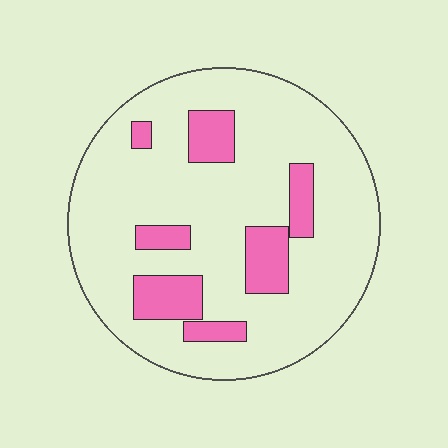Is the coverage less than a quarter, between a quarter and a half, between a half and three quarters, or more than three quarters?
Less than a quarter.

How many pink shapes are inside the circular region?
7.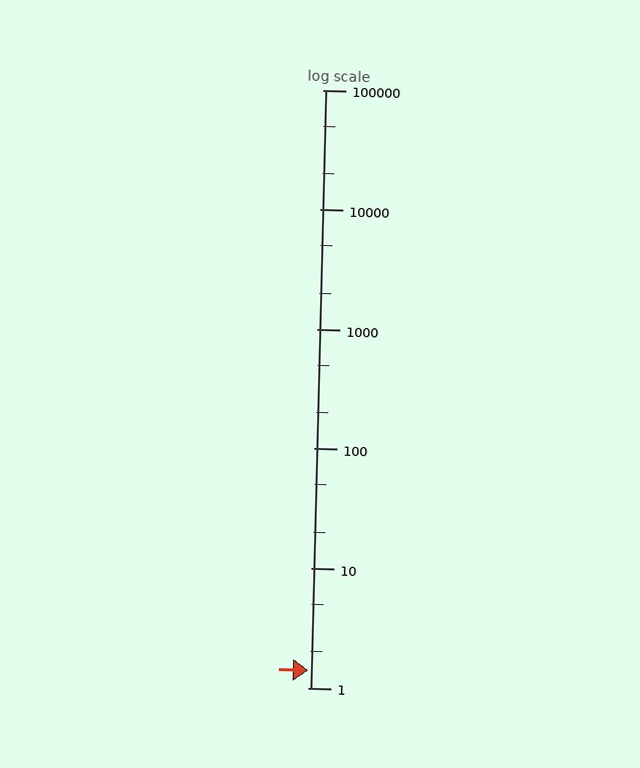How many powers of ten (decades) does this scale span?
The scale spans 5 decades, from 1 to 100000.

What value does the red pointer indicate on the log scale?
The pointer indicates approximately 1.4.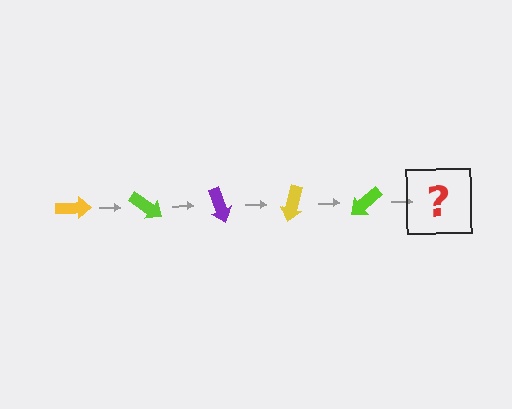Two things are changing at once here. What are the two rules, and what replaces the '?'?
The two rules are that it rotates 35 degrees each step and the color cycles through yellow, lime, and purple. The '?' should be a purple arrow, rotated 175 degrees from the start.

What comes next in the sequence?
The next element should be a purple arrow, rotated 175 degrees from the start.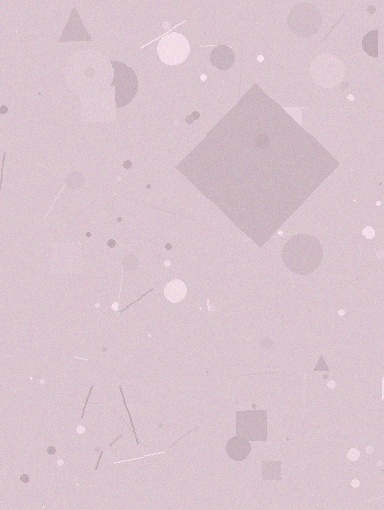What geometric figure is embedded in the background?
A diamond is embedded in the background.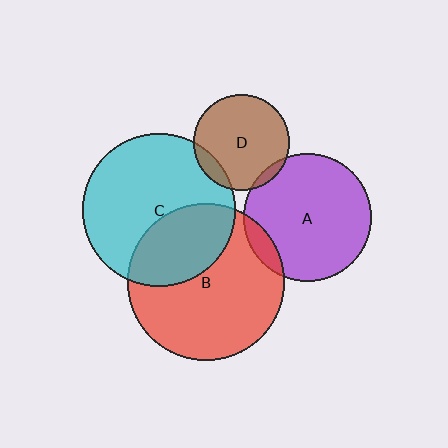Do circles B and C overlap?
Yes.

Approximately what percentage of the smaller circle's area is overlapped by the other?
Approximately 35%.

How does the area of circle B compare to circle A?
Approximately 1.5 times.